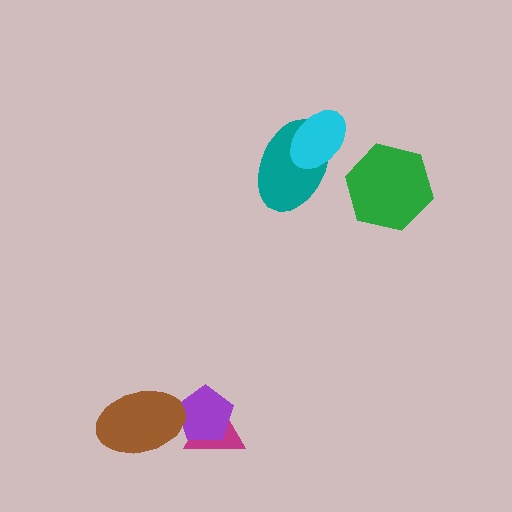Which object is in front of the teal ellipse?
The cyan ellipse is in front of the teal ellipse.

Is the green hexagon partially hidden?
No, no other shape covers it.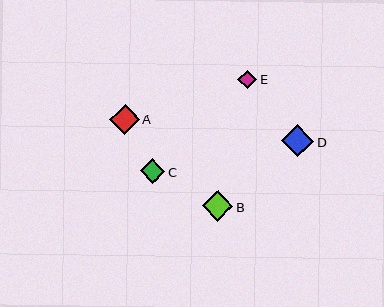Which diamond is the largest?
Diamond D is the largest with a size of approximately 32 pixels.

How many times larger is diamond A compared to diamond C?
Diamond A is approximately 1.2 times the size of diamond C.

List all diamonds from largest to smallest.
From largest to smallest: D, B, A, C, E.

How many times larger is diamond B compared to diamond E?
Diamond B is approximately 1.6 times the size of diamond E.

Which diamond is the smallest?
Diamond E is the smallest with a size of approximately 19 pixels.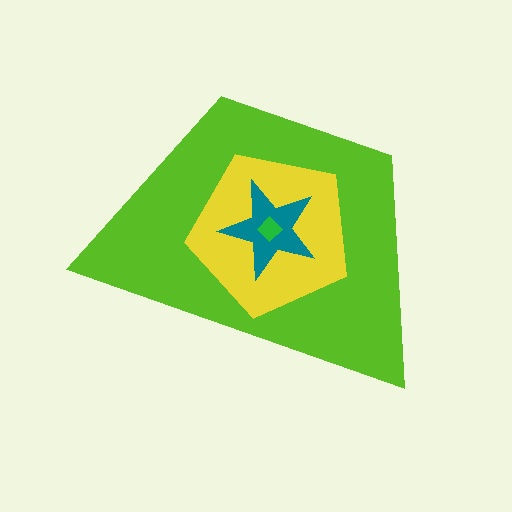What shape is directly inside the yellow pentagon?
The teal star.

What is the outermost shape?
The lime trapezoid.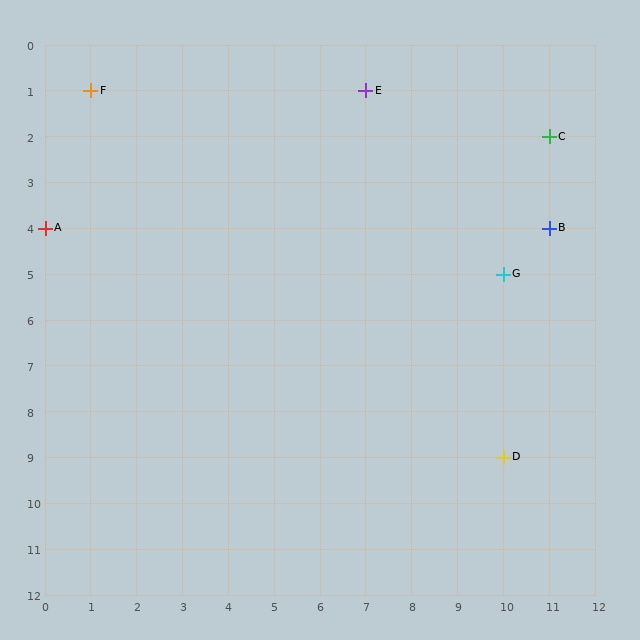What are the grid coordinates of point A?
Point A is at grid coordinates (0, 4).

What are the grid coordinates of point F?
Point F is at grid coordinates (1, 1).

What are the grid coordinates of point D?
Point D is at grid coordinates (10, 9).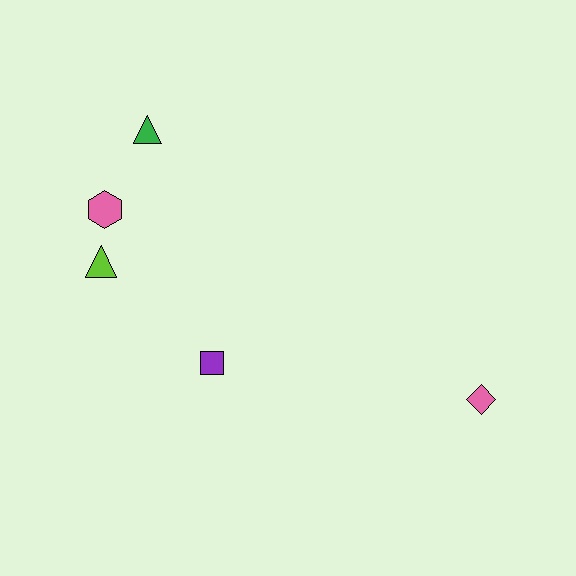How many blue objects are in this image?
There are no blue objects.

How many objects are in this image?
There are 5 objects.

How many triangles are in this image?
There are 2 triangles.